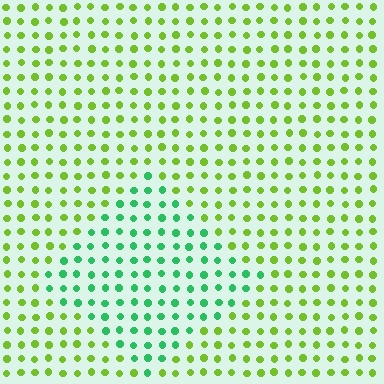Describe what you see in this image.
The image is filled with small lime elements in a uniform arrangement. A diamond-shaped region is visible where the elements are tinted to a slightly different hue, forming a subtle color boundary.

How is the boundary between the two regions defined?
The boundary is defined purely by a slight shift in hue (about 51 degrees). Spacing, size, and orientation are identical on both sides.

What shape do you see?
I see a diamond.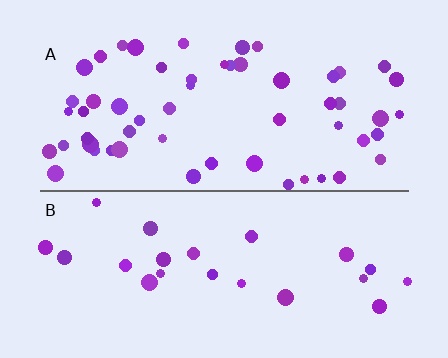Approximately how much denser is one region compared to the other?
Approximately 2.4× — region A over region B.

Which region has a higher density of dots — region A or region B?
A (the top).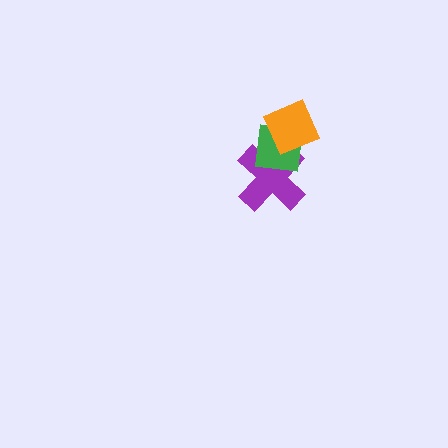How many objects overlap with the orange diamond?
2 objects overlap with the orange diamond.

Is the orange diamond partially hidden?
No, no other shape covers it.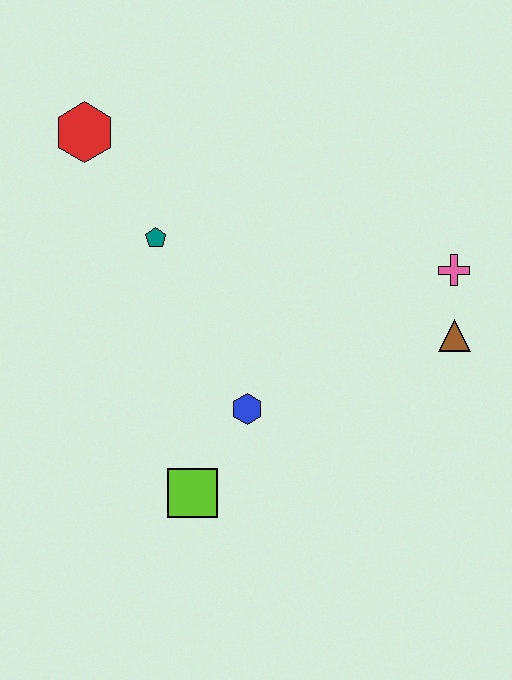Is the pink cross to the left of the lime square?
No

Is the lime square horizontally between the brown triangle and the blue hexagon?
No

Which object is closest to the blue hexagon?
The lime square is closest to the blue hexagon.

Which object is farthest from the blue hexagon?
The red hexagon is farthest from the blue hexagon.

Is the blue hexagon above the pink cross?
No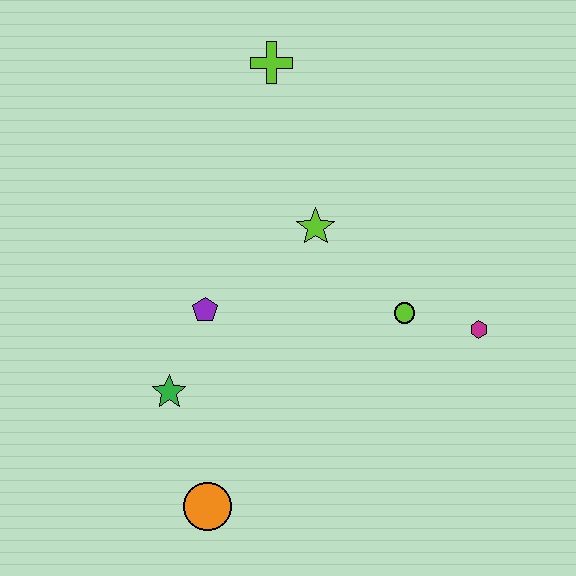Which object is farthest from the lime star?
The orange circle is farthest from the lime star.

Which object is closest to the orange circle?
The green star is closest to the orange circle.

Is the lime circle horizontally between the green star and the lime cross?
No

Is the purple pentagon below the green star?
No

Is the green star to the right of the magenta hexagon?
No